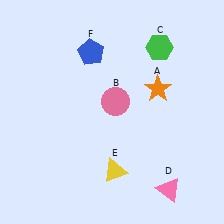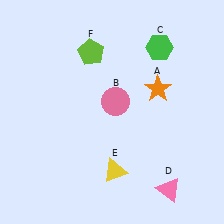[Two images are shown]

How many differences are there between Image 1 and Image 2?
There is 1 difference between the two images.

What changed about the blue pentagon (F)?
In Image 1, F is blue. In Image 2, it changed to lime.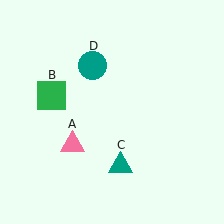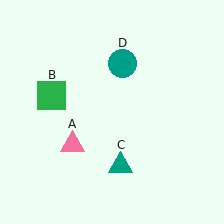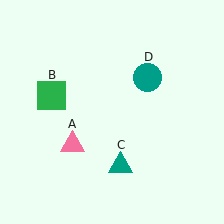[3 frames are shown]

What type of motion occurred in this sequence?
The teal circle (object D) rotated clockwise around the center of the scene.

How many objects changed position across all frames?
1 object changed position: teal circle (object D).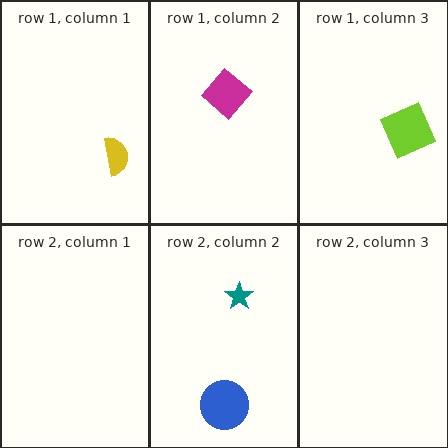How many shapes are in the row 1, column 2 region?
1.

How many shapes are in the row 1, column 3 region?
1.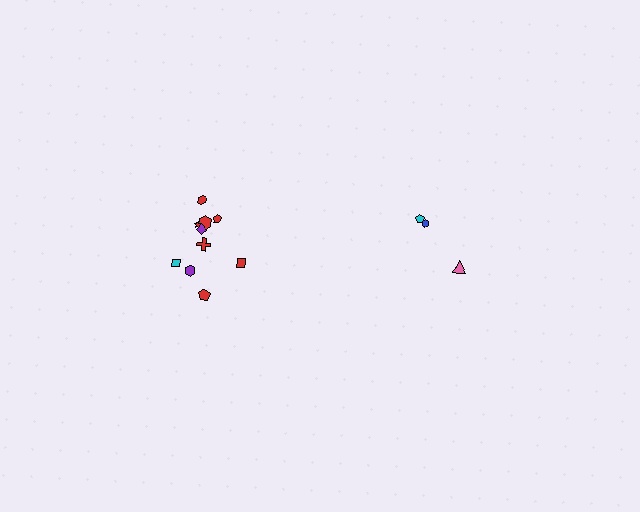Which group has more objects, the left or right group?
The left group.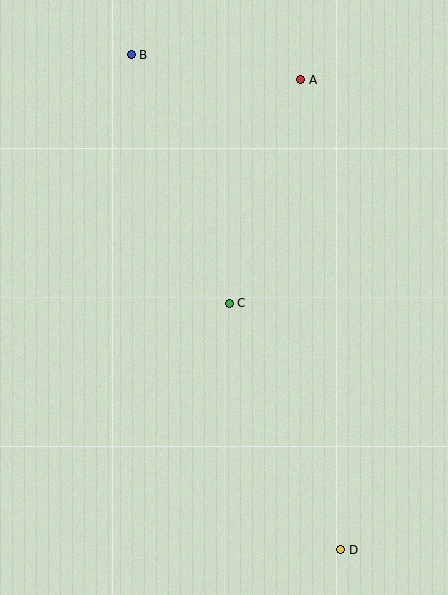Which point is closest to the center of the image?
Point C at (229, 303) is closest to the center.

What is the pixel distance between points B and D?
The distance between B and D is 537 pixels.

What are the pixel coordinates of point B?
Point B is at (131, 55).